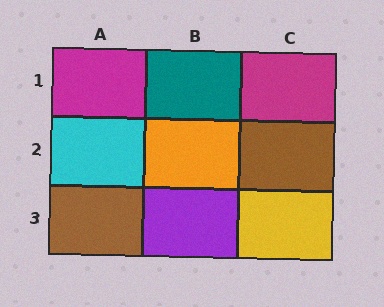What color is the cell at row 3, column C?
Yellow.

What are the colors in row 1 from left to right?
Magenta, teal, magenta.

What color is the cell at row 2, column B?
Orange.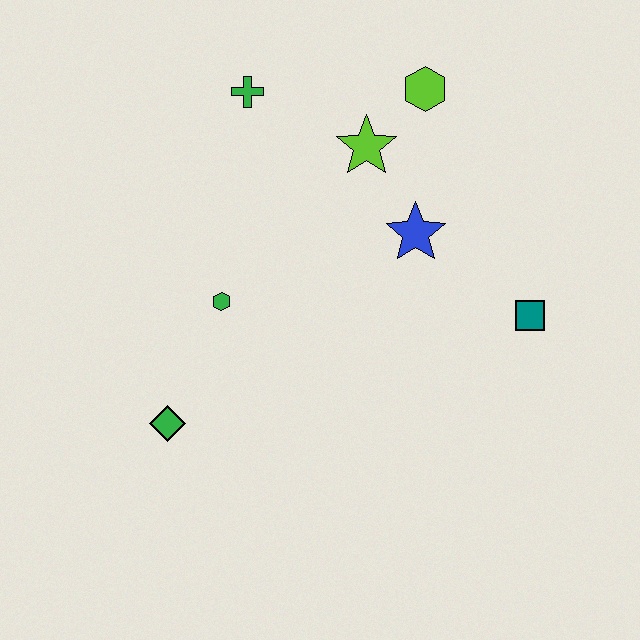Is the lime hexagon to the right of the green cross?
Yes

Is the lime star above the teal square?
Yes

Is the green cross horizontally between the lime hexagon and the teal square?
No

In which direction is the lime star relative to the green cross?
The lime star is to the right of the green cross.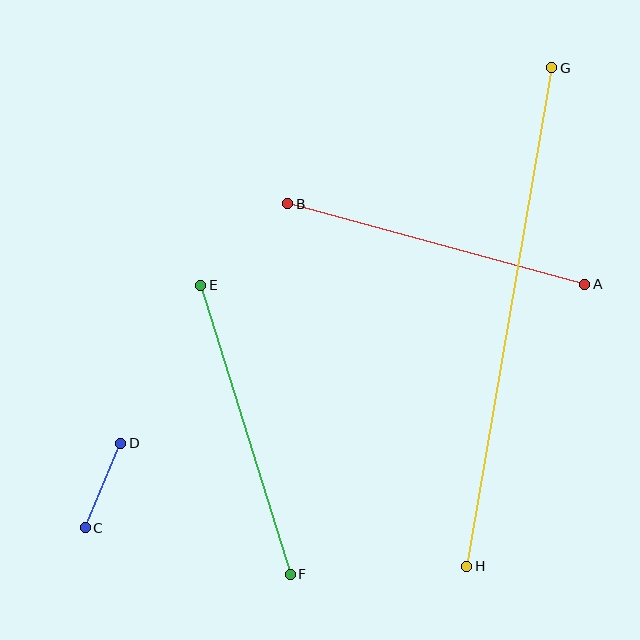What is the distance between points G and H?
The distance is approximately 506 pixels.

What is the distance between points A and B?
The distance is approximately 308 pixels.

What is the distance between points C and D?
The distance is approximately 92 pixels.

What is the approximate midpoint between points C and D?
The midpoint is at approximately (103, 486) pixels.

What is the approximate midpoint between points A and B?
The midpoint is at approximately (436, 244) pixels.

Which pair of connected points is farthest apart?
Points G and H are farthest apart.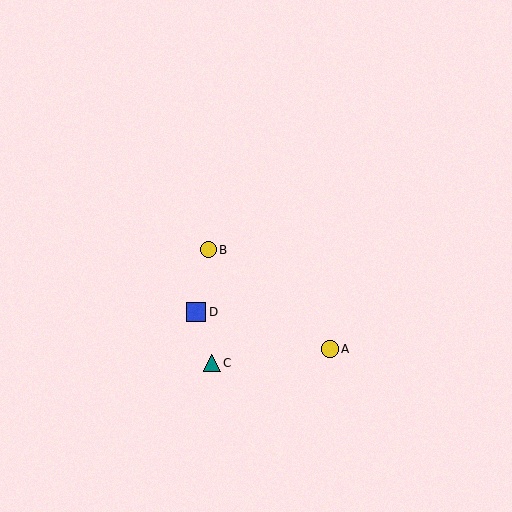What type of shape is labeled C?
Shape C is a teal triangle.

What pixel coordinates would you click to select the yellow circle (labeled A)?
Click at (330, 349) to select the yellow circle A.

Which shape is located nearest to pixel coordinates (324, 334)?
The yellow circle (labeled A) at (330, 349) is nearest to that location.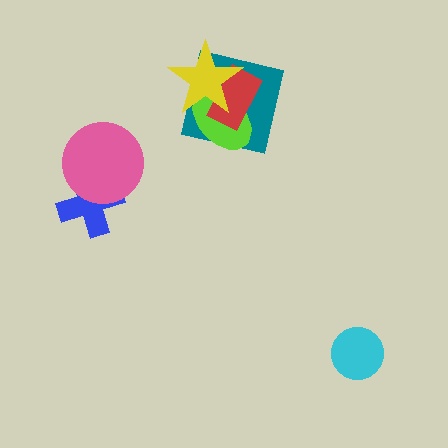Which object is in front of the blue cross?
The pink circle is in front of the blue cross.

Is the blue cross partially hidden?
Yes, it is partially covered by another shape.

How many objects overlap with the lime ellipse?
3 objects overlap with the lime ellipse.